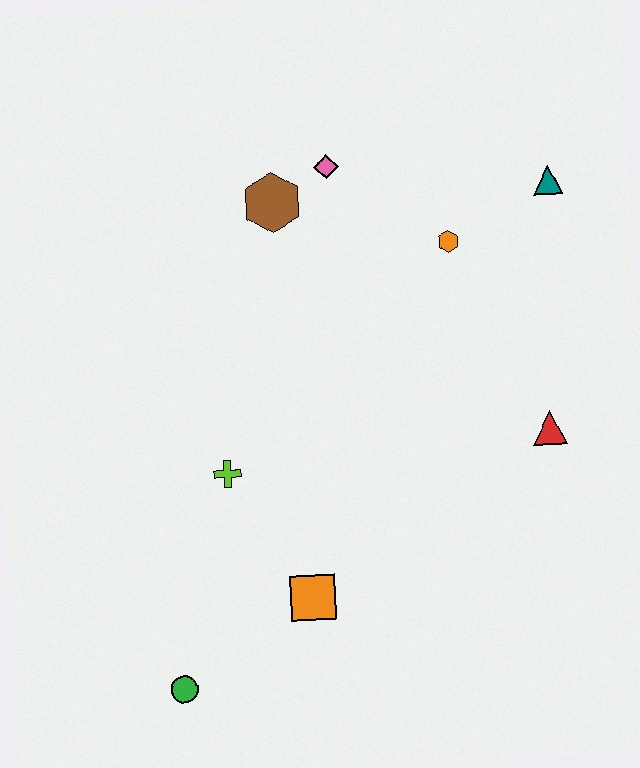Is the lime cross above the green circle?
Yes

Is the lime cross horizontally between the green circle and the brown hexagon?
Yes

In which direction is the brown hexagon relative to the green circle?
The brown hexagon is above the green circle.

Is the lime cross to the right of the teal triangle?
No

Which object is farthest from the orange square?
The teal triangle is farthest from the orange square.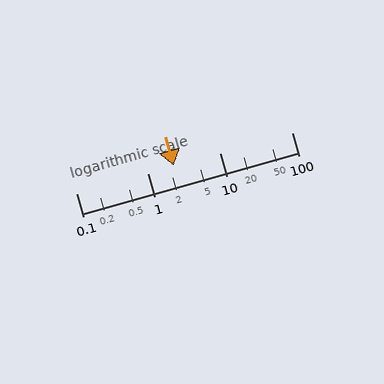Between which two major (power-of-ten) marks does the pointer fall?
The pointer is between 1 and 10.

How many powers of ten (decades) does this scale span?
The scale spans 3 decades, from 0.1 to 100.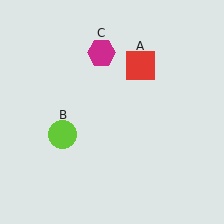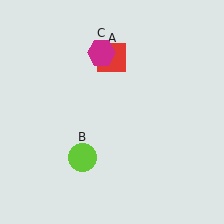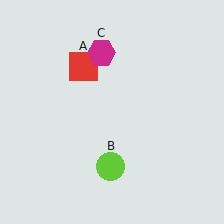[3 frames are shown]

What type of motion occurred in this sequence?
The red square (object A), lime circle (object B) rotated counterclockwise around the center of the scene.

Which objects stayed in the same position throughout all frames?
Magenta hexagon (object C) remained stationary.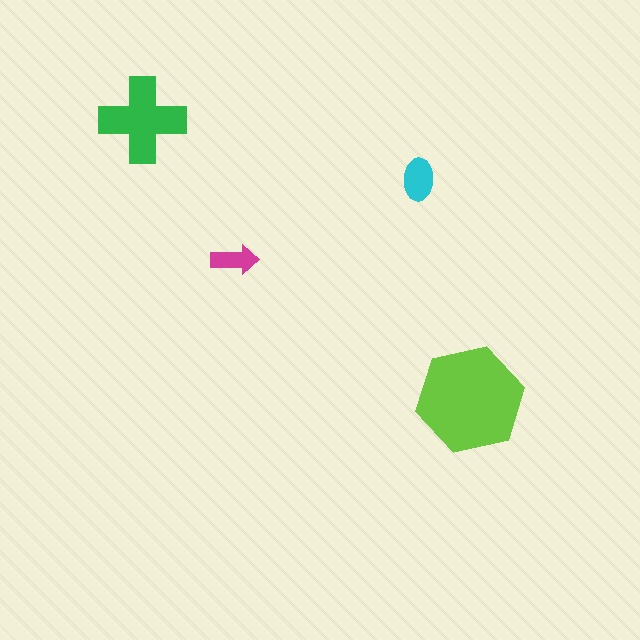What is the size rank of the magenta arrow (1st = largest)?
4th.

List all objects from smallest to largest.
The magenta arrow, the cyan ellipse, the green cross, the lime hexagon.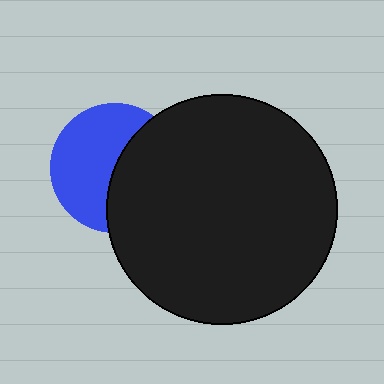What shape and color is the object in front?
The object in front is a black circle.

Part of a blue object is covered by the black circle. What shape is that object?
It is a circle.